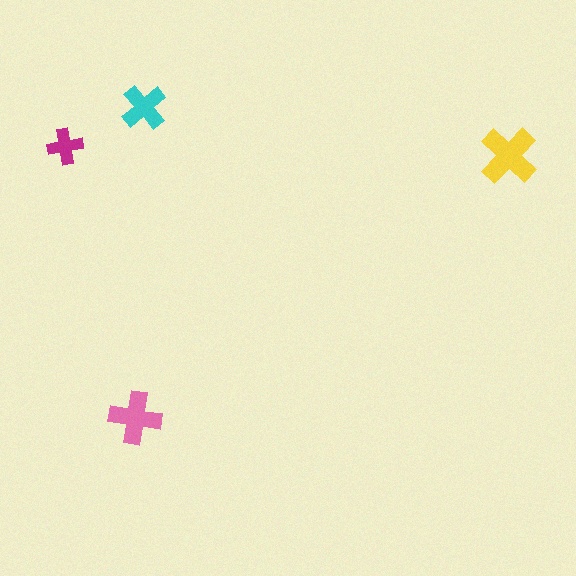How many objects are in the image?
There are 4 objects in the image.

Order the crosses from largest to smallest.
the yellow one, the pink one, the cyan one, the magenta one.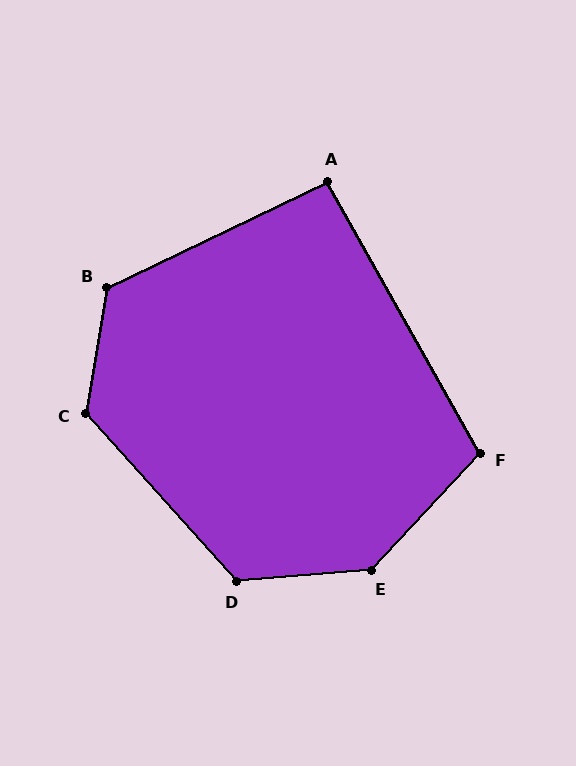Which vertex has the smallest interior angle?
A, at approximately 94 degrees.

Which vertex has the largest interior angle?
E, at approximately 138 degrees.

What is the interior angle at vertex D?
Approximately 127 degrees (obtuse).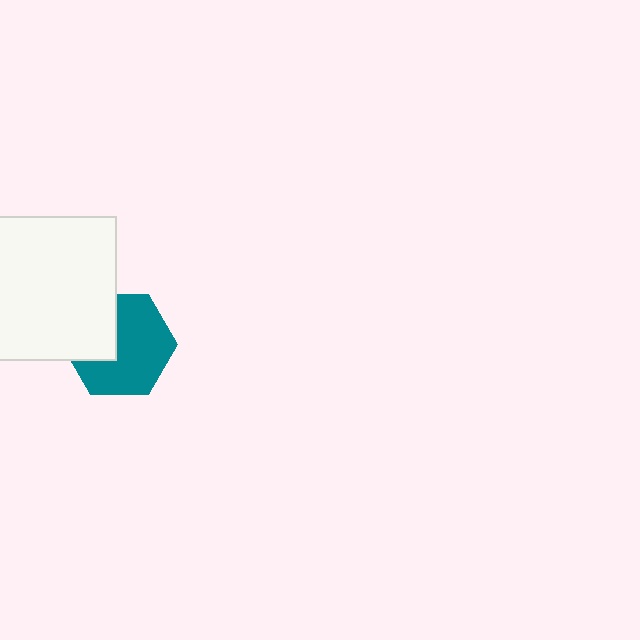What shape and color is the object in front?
The object in front is a white rectangle.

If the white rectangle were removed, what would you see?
You would see the complete teal hexagon.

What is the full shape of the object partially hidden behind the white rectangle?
The partially hidden object is a teal hexagon.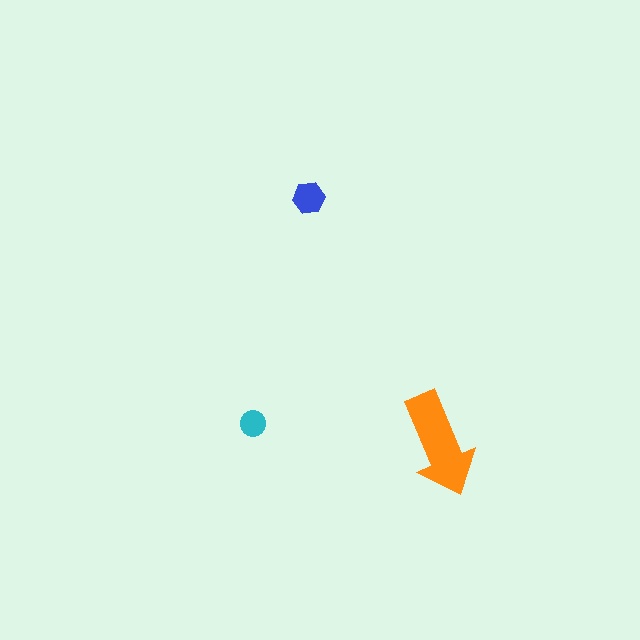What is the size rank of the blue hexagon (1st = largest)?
2nd.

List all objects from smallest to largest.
The cyan circle, the blue hexagon, the orange arrow.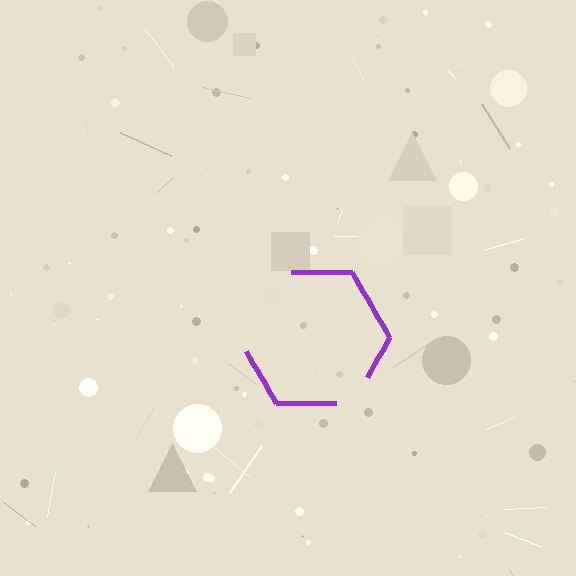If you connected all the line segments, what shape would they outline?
They would outline a hexagon.